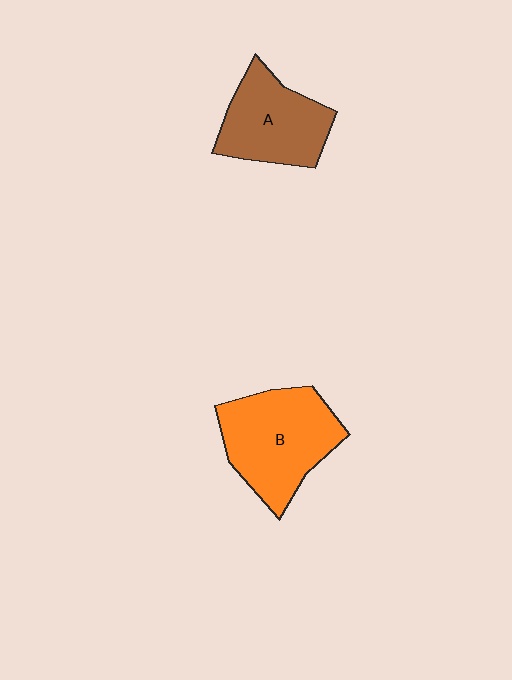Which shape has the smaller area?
Shape A (brown).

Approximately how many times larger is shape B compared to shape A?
Approximately 1.3 times.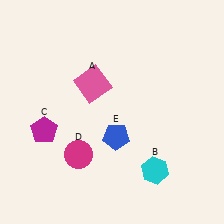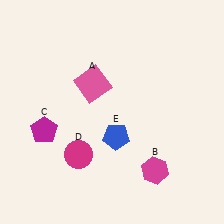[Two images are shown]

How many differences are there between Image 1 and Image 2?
There is 1 difference between the two images.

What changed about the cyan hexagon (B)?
In Image 1, B is cyan. In Image 2, it changed to magenta.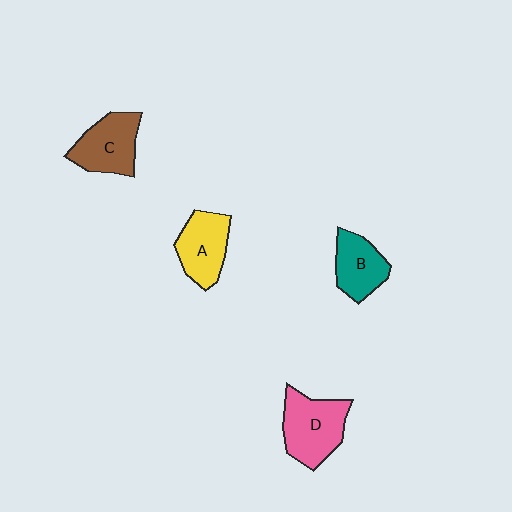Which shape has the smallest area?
Shape B (teal).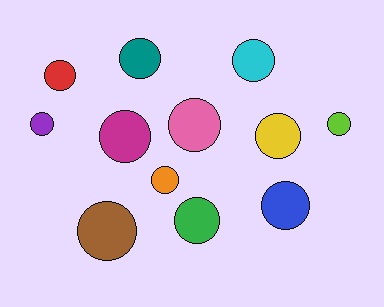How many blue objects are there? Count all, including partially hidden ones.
There is 1 blue object.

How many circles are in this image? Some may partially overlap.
There are 12 circles.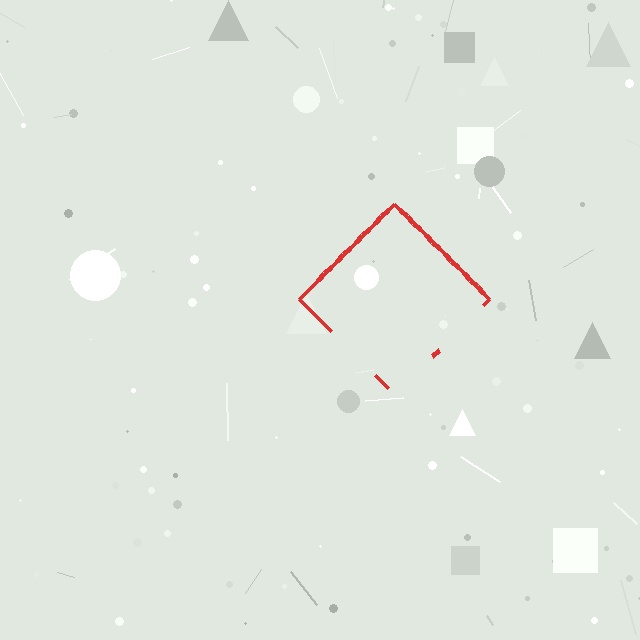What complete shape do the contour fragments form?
The contour fragments form a diamond.